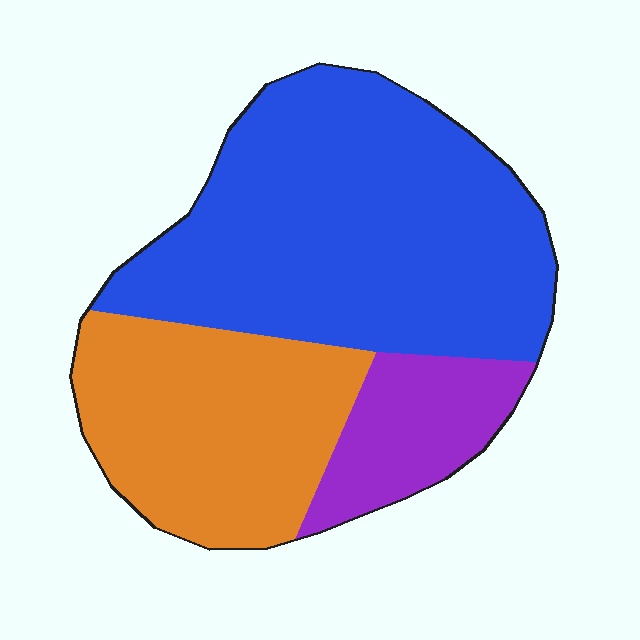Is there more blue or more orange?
Blue.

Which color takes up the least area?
Purple, at roughly 15%.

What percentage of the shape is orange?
Orange covers about 30% of the shape.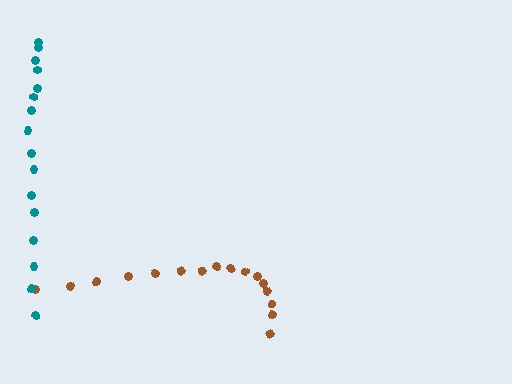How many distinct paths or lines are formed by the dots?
There are 2 distinct paths.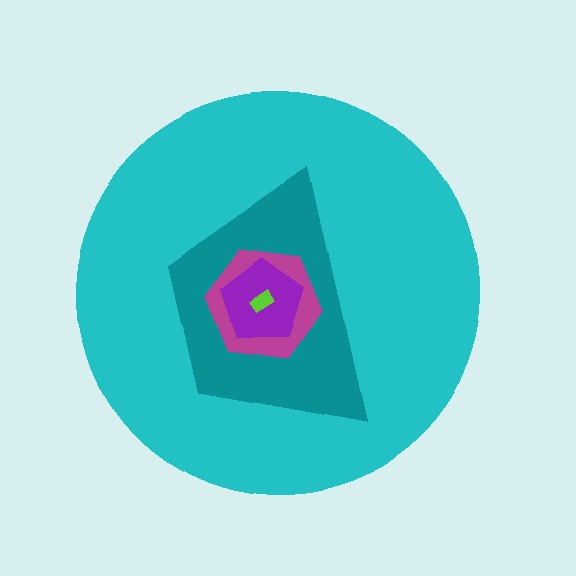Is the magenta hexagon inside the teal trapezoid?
Yes.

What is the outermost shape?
The cyan circle.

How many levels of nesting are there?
5.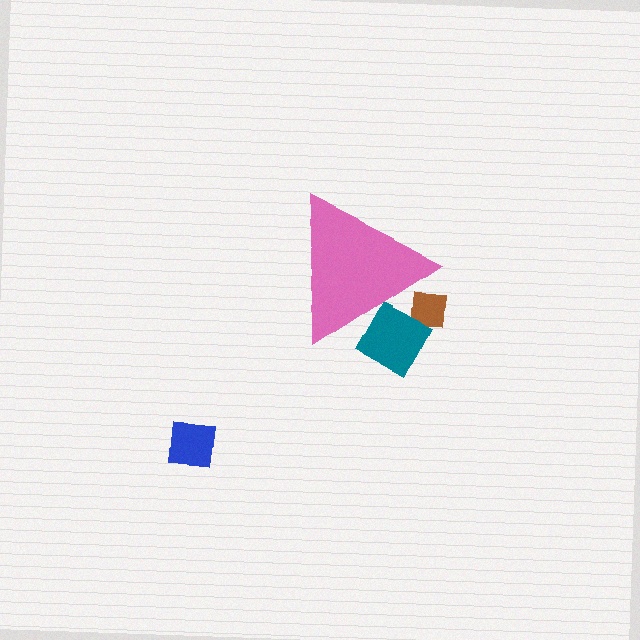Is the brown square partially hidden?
Yes, the brown square is partially hidden behind the pink triangle.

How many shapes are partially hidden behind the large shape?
2 shapes are partially hidden.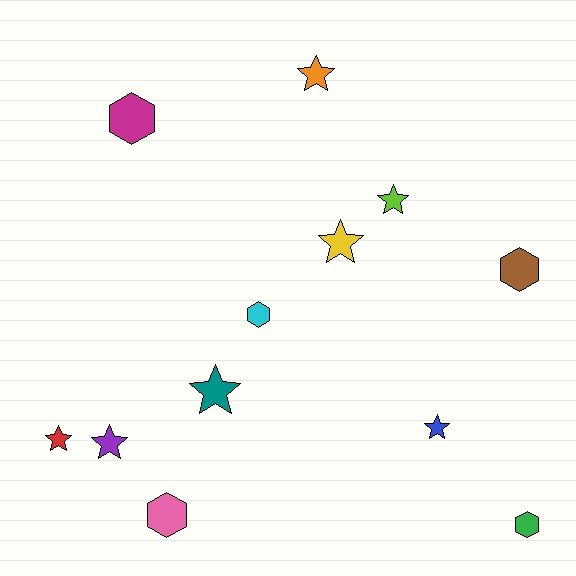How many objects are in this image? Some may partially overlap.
There are 12 objects.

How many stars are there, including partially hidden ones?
There are 7 stars.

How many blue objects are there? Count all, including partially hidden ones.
There is 1 blue object.